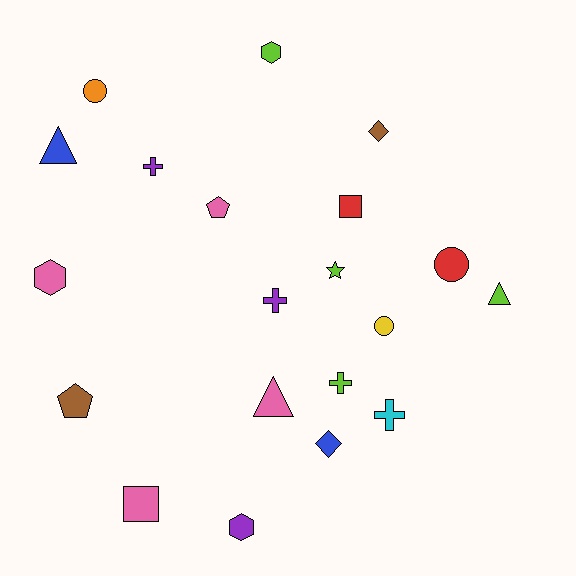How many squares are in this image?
There are 2 squares.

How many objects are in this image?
There are 20 objects.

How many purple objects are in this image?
There are 3 purple objects.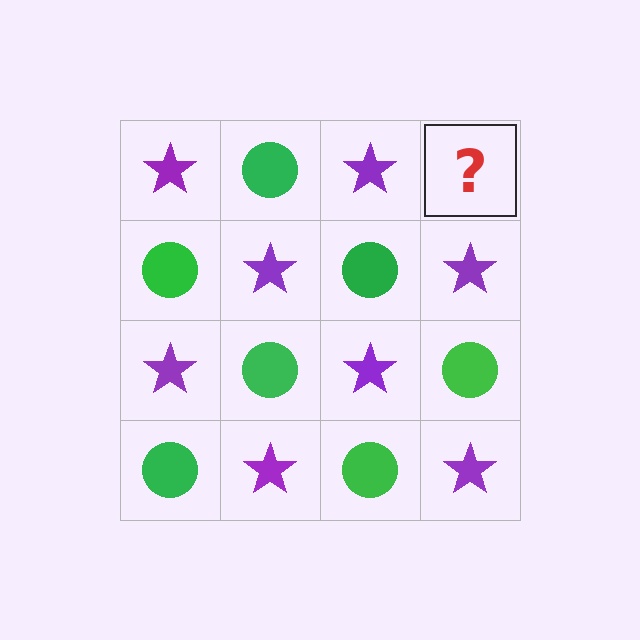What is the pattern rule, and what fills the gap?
The rule is that it alternates purple star and green circle in a checkerboard pattern. The gap should be filled with a green circle.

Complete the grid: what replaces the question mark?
The question mark should be replaced with a green circle.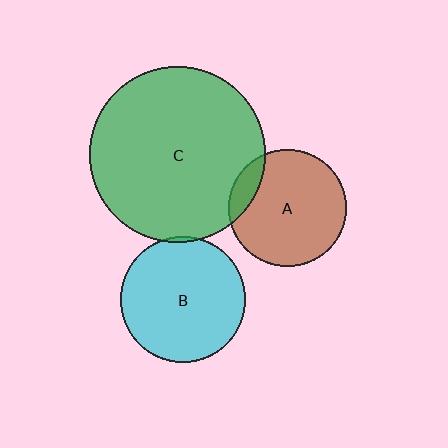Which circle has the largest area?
Circle C (green).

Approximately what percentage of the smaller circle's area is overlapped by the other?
Approximately 10%.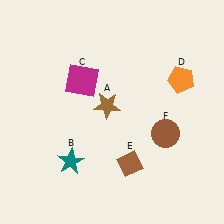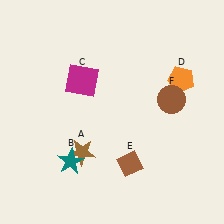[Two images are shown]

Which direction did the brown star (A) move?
The brown star (A) moved down.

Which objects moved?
The objects that moved are: the brown star (A), the brown circle (F).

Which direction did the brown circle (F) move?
The brown circle (F) moved up.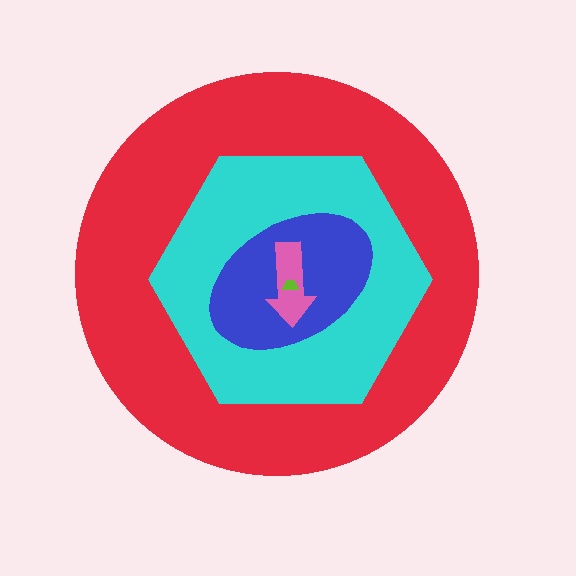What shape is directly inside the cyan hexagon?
The blue ellipse.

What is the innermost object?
The lime trapezoid.